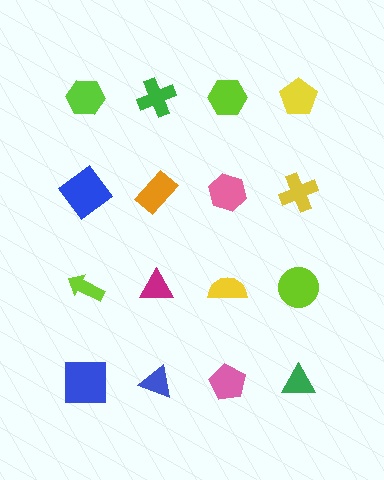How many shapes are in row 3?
4 shapes.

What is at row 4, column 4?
A green triangle.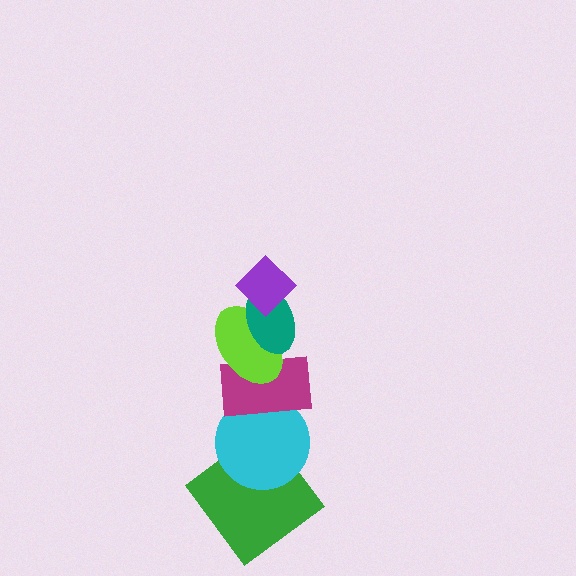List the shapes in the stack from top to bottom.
From top to bottom: the purple diamond, the teal ellipse, the lime ellipse, the magenta rectangle, the cyan circle, the green diamond.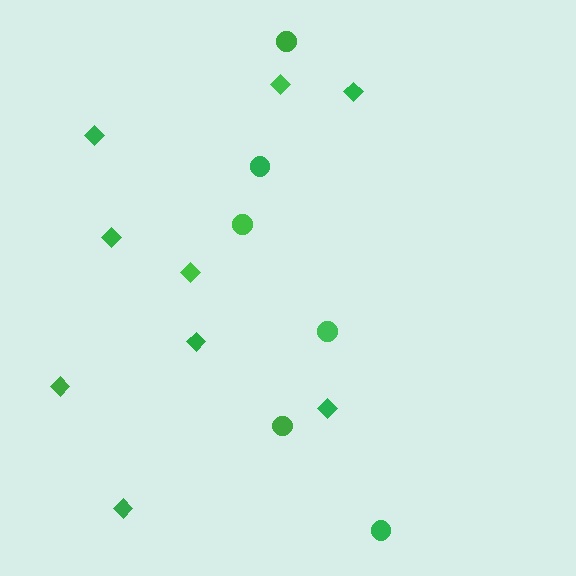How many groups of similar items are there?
There are 2 groups: one group of circles (6) and one group of diamonds (9).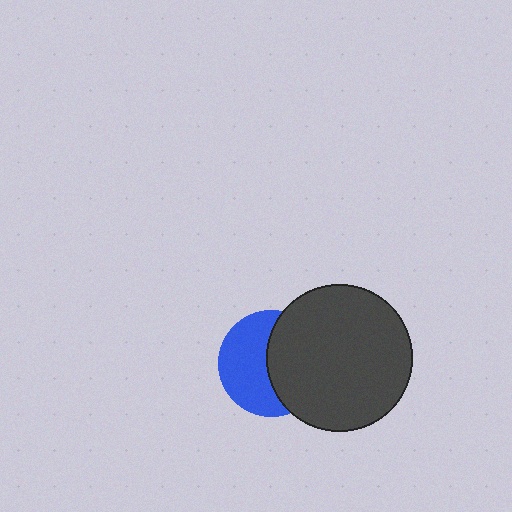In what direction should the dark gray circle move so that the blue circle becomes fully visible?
The dark gray circle should move right. That is the shortest direction to clear the overlap and leave the blue circle fully visible.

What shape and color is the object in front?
The object in front is a dark gray circle.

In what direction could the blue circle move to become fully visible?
The blue circle could move left. That would shift it out from behind the dark gray circle entirely.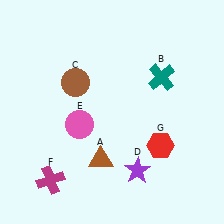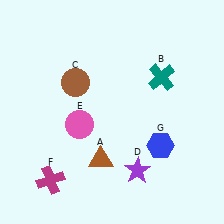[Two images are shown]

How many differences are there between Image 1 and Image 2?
There is 1 difference between the two images.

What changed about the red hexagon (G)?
In Image 1, G is red. In Image 2, it changed to blue.